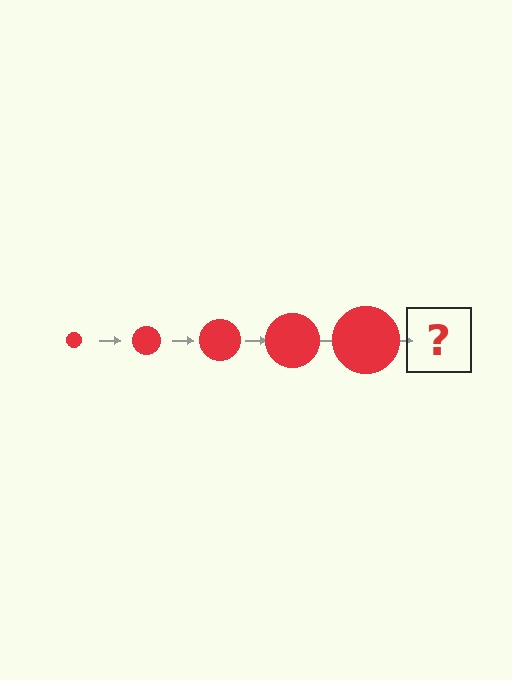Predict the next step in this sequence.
The next step is a red circle, larger than the previous one.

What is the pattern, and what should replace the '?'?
The pattern is that the circle gets progressively larger each step. The '?' should be a red circle, larger than the previous one.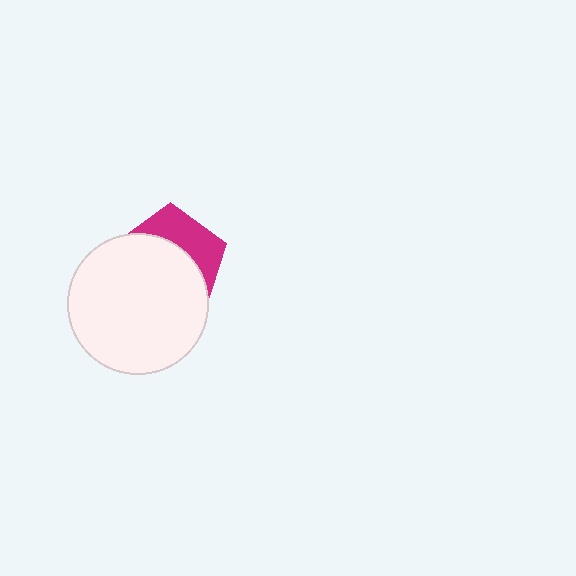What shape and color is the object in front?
The object in front is a white circle.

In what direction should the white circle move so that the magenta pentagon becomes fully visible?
The white circle should move down. That is the shortest direction to clear the overlap and leave the magenta pentagon fully visible.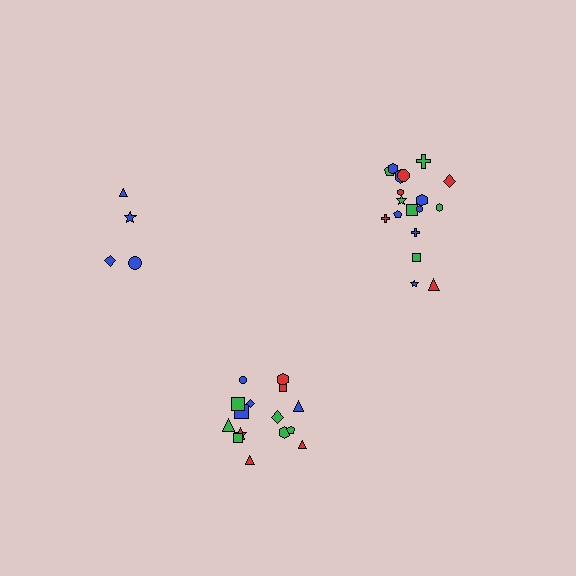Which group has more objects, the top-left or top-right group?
The top-right group.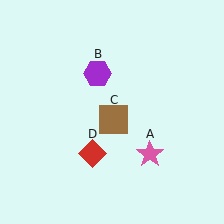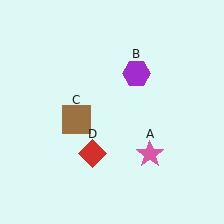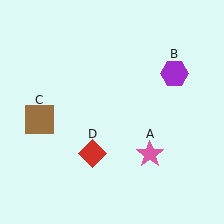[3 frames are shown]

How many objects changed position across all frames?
2 objects changed position: purple hexagon (object B), brown square (object C).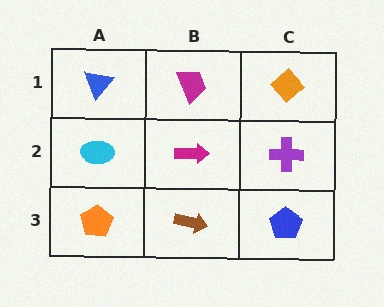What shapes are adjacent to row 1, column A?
A cyan ellipse (row 2, column A), a magenta trapezoid (row 1, column B).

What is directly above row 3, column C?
A purple cross.